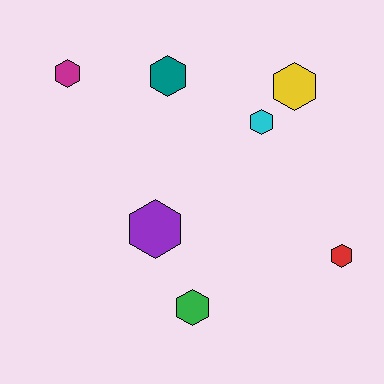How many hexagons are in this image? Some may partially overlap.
There are 7 hexagons.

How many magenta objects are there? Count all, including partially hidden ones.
There is 1 magenta object.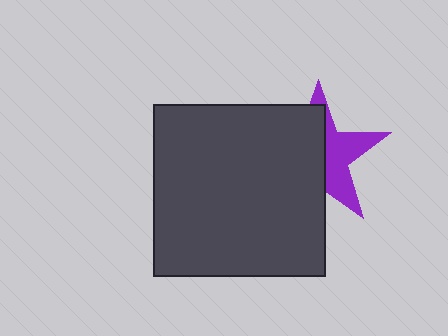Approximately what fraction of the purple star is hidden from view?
Roughly 57% of the purple star is hidden behind the dark gray square.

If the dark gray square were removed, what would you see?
You would see the complete purple star.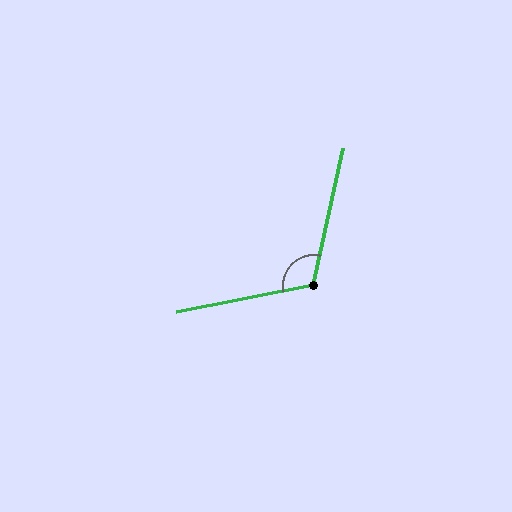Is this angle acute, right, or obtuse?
It is obtuse.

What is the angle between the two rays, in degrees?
Approximately 113 degrees.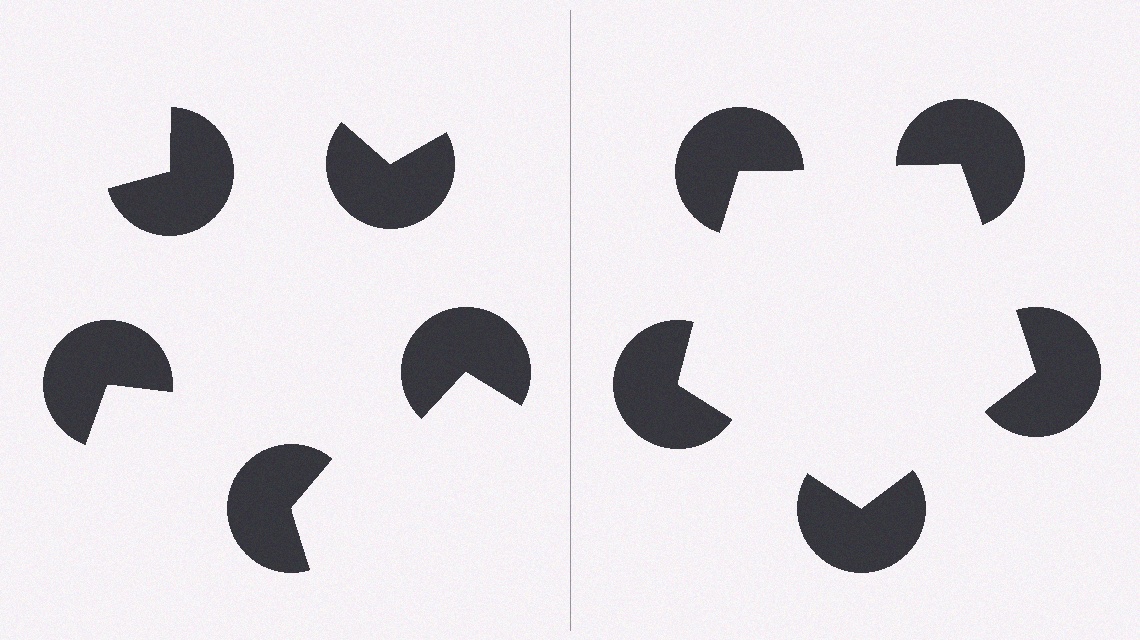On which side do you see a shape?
An illusory pentagon appears on the right side. On the left side the wedge cuts are rotated, so no coherent shape forms.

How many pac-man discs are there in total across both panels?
10 — 5 on each side.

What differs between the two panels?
The pac-man discs are positioned identically on both sides; only the wedge orientations differ. On the right they align to a pentagon; on the left they are misaligned.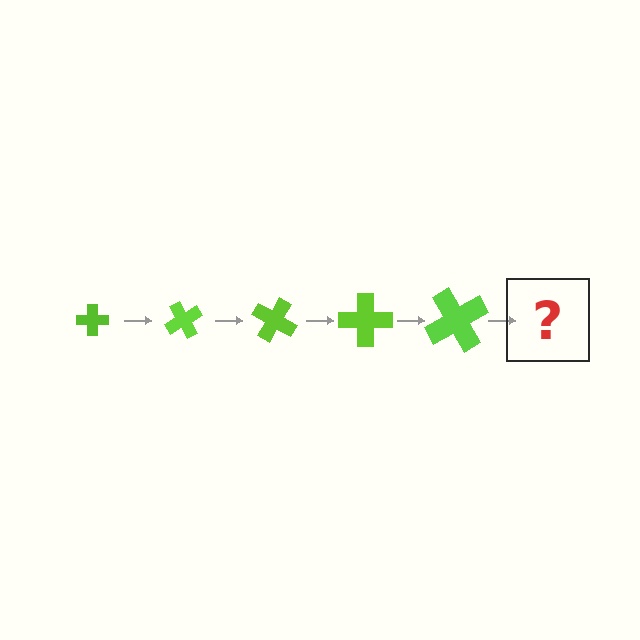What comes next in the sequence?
The next element should be a cross, larger than the previous one and rotated 300 degrees from the start.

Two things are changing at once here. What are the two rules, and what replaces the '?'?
The two rules are that the cross grows larger each step and it rotates 60 degrees each step. The '?' should be a cross, larger than the previous one and rotated 300 degrees from the start.